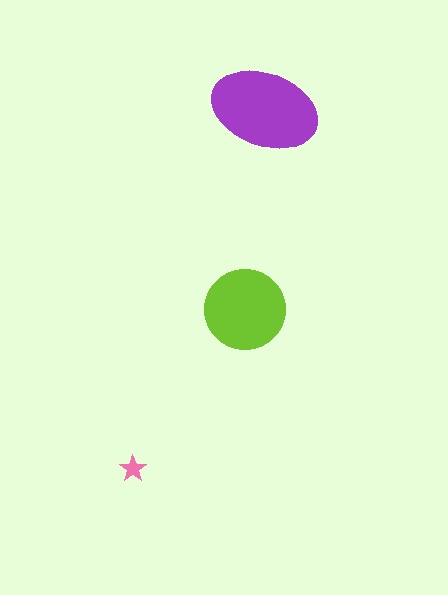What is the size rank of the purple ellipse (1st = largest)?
1st.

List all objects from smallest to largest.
The pink star, the lime circle, the purple ellipse.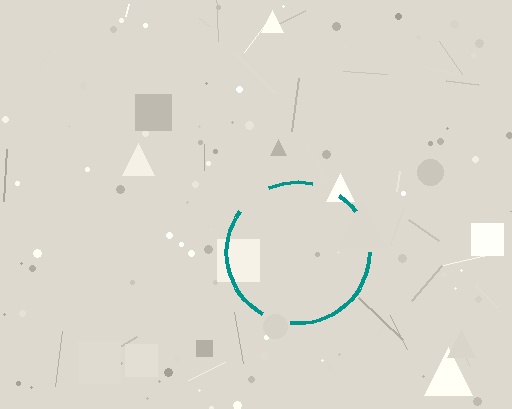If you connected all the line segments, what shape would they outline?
They would outline a circle.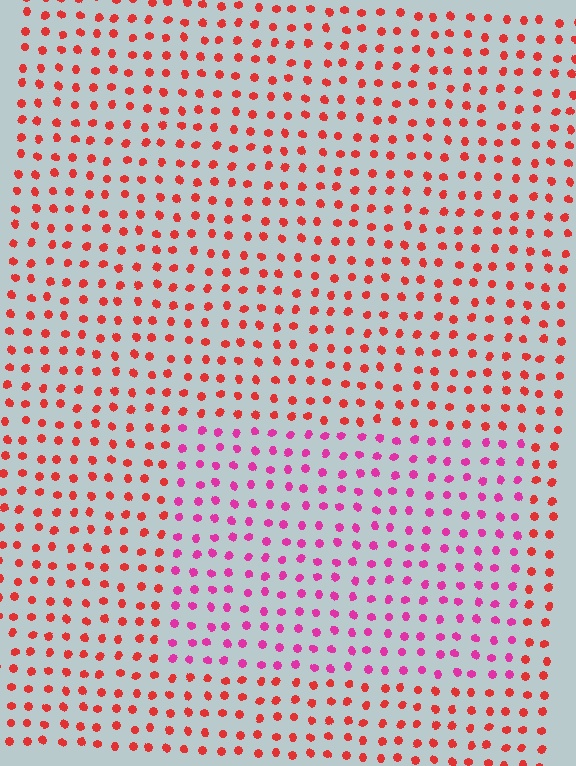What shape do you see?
I see a rectangle.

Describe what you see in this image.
The image is filled with small red elements in a uniform arrangement. A rectangle-shaped region is visible where the elements are tinted to a slightly different hue, forming a subtle color boundary.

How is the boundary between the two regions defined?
The boundary is defined purely by a slight shift in hue (about 40 degrees). Spacing, size, and orientation are identical on both sides.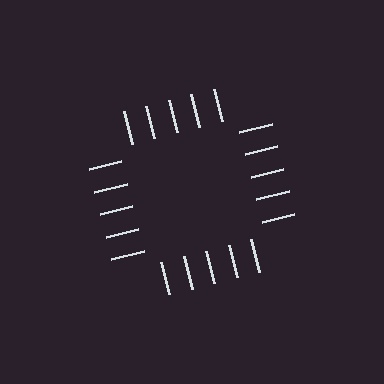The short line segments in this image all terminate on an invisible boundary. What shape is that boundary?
An illusory square — the line segments terminate on its edges but no continuous stroke is drawn.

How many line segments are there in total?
20 — 5 along each of the 4 edges.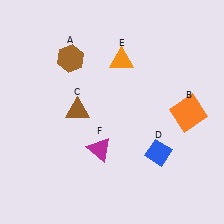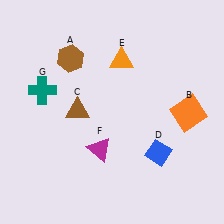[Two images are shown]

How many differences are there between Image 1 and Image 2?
There is 1 difference between the two images.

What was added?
A teal cross (G) was added in Image 2.